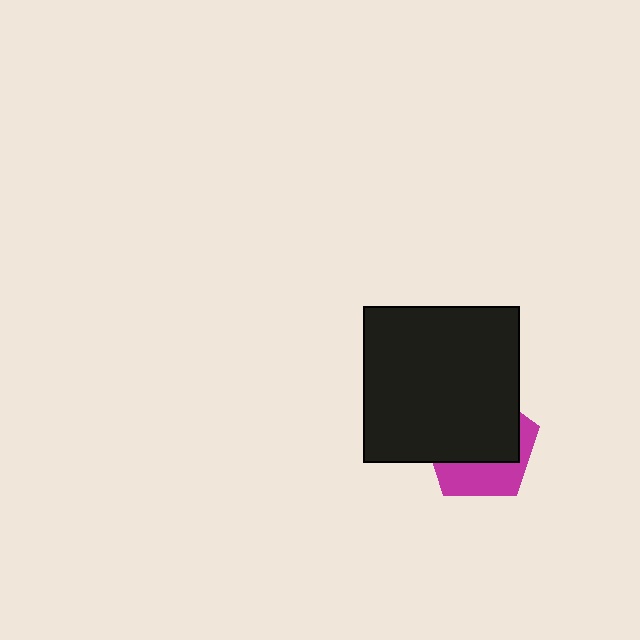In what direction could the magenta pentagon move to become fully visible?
The magenta pentagon could move down. That would shift it out from behind the black square entirely.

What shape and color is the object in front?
The object in front is a black square.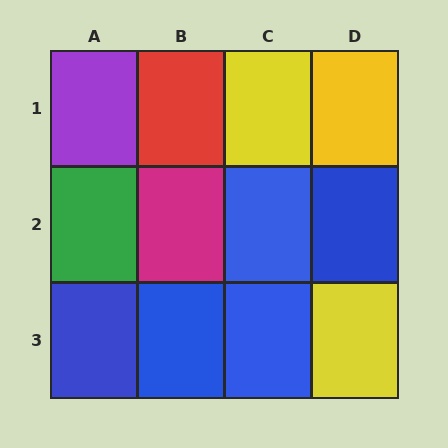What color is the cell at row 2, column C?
Blue.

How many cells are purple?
1 cell is purple.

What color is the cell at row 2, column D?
Blue.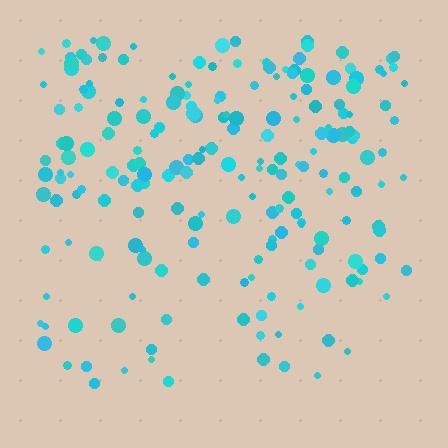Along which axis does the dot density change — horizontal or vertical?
Vertical.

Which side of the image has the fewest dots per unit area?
The bottom.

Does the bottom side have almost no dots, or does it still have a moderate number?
Still a moderate number, just noticeably fewer than the top.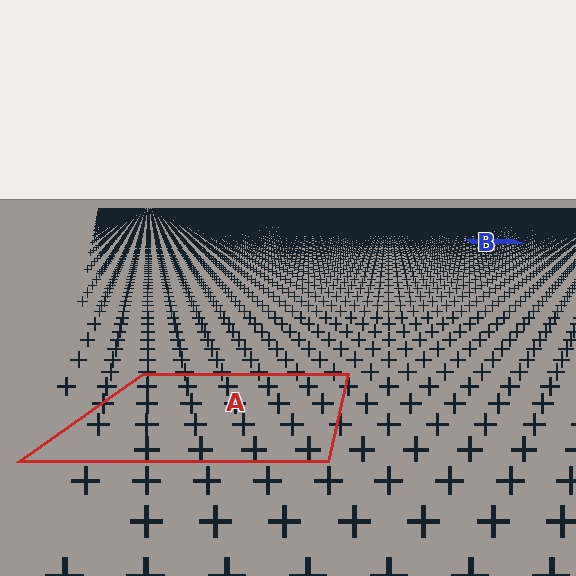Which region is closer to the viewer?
Region A is closer. The texture elements there are larger and more spread out.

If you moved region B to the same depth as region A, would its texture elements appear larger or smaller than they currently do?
They would appear larger. At a closer depth, the same texture elements are projected at a bigger on-screen size.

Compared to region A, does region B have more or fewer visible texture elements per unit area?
Region B has more texture elements per unit area — they are packed more densely because it is farther away.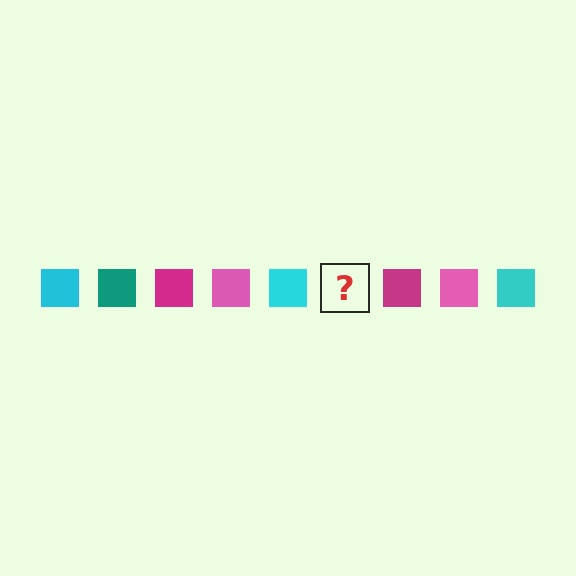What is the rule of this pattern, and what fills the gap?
The rule is that the pattern cycles through cyan, teal, magenta, pink squares. The gap should be filled with a teal square.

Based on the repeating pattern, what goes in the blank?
The blank should be a teal square.